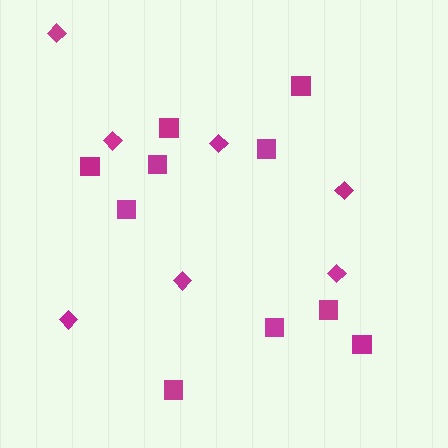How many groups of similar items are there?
There are 2 groups: one group of diamonds (7) and one group of squares (10).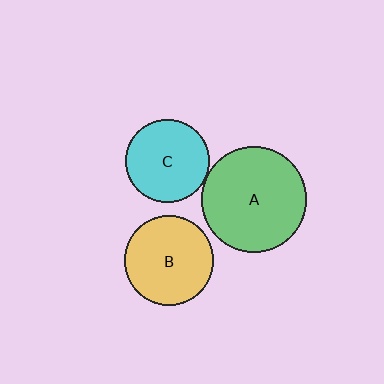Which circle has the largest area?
Circle A (green).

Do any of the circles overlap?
No, none of the circles overlap.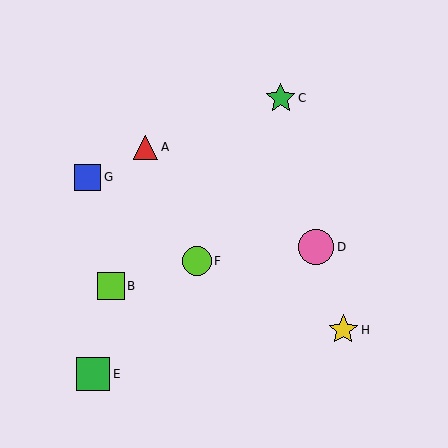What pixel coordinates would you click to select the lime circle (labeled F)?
Click at (197, 261) to select the lime circle F.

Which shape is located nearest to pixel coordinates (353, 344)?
The yellow star (labeled H) at (343, 330) is nearest to that location.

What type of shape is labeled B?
Shape B is a lime square.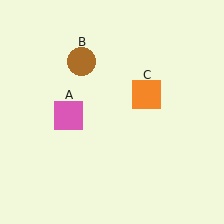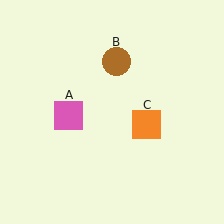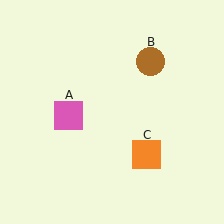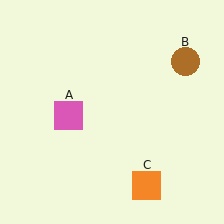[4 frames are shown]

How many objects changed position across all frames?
2 objects changed position: brown circle (object B), orange square (object C).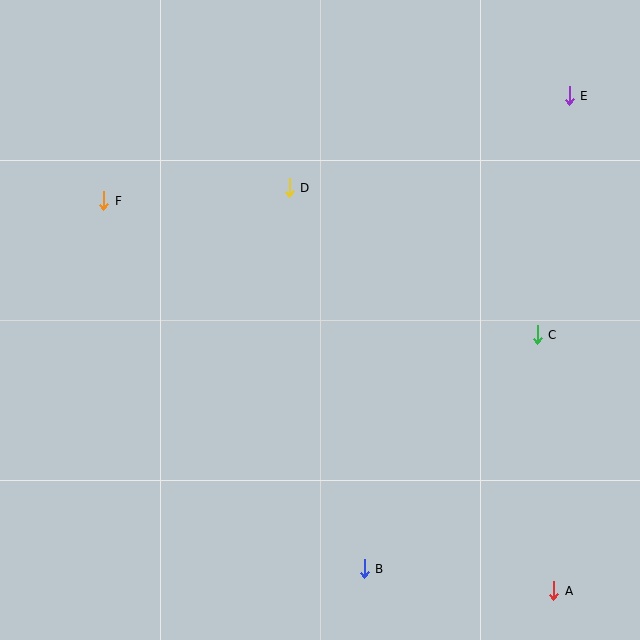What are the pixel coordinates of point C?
Point C is at (537, 335).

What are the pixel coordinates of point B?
Point B is at (364, 569).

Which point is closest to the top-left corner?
Point F is closest to the top-left corner.